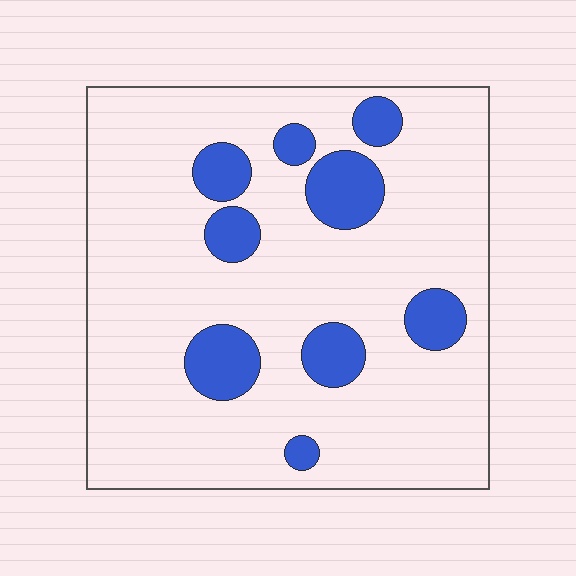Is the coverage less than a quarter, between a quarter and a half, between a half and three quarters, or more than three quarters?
Less than a quarter.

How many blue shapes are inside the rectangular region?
9.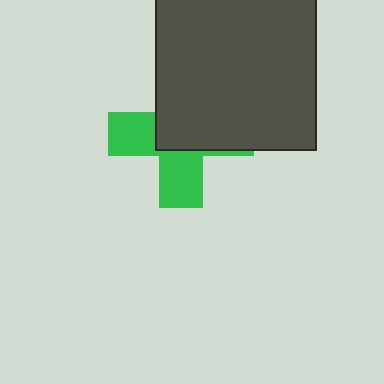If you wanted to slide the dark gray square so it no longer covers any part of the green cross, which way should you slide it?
Slide it toward the upper-right — that is the most direct way to separate the two shapes.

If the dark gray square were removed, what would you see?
You would see the complete green cross.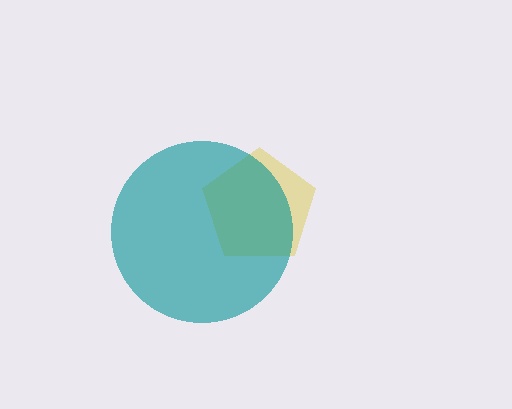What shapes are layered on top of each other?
The layered shapes are: a yellow pentagon, a teal circle.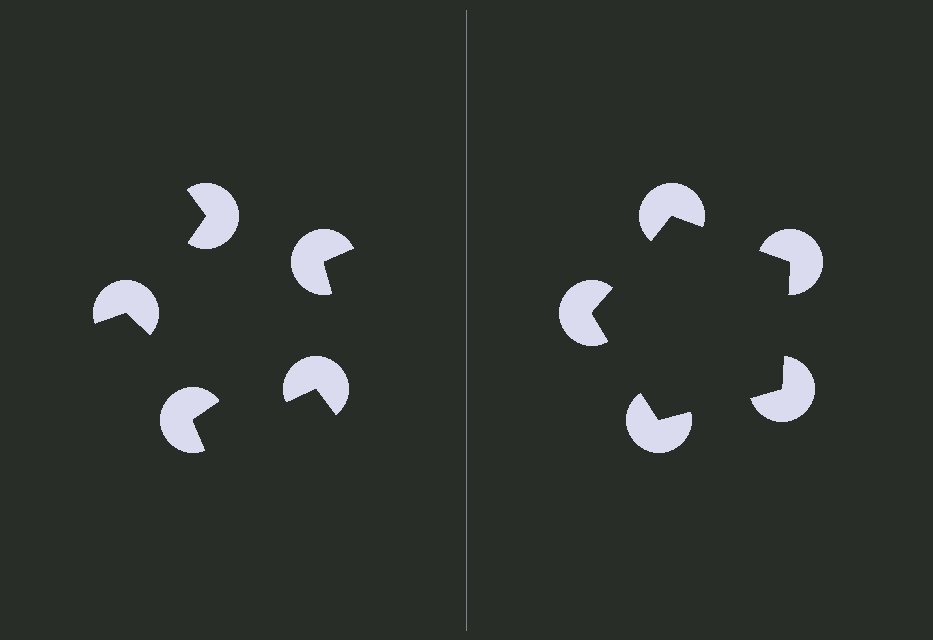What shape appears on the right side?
An illusory pentagon.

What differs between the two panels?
The pac-man discs are positioned identically on both sides; only the wedge orientations differ. On the right they align to a pentagon; on the left they are misaligned.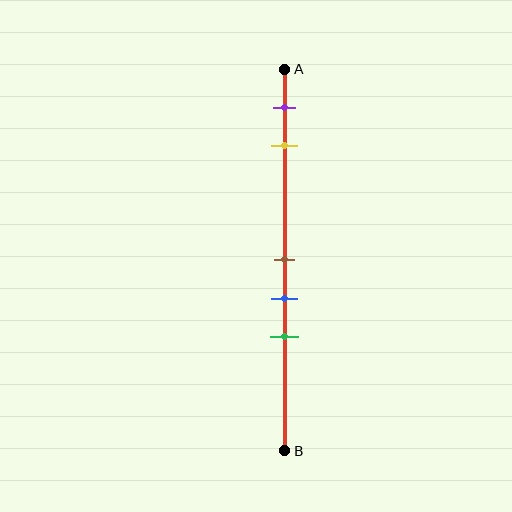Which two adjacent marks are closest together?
The brown and blue marks are the closest adjacent pair.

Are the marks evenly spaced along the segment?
No, the marks are not evenly spaced.